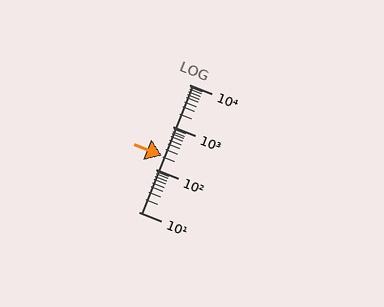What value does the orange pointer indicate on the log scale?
The pointer indicates approximately 210.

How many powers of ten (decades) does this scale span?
The scale spans 3 decades, from 10 to 10000.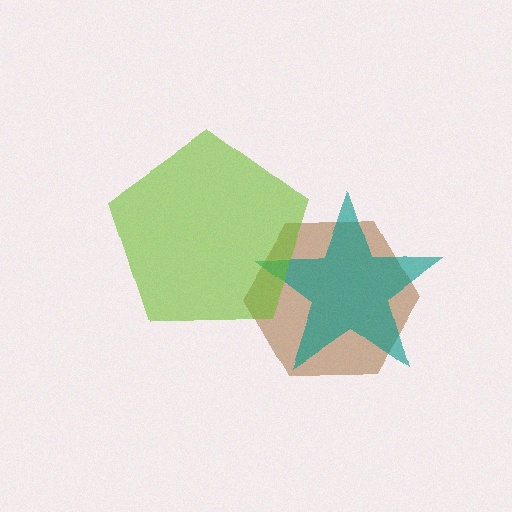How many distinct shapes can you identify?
There are 3 distinct shapes: a brown hexagon, a teal star, a lime pentagon.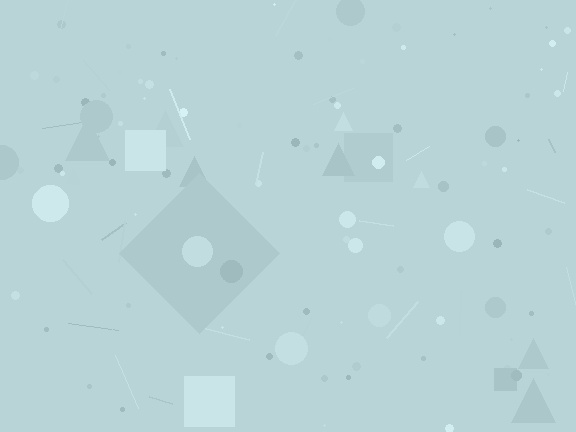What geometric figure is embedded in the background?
A diamond is embedded in the background.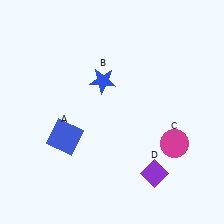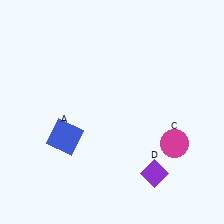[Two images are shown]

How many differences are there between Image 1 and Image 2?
There is 1 difference between the two images.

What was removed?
The blue star (B) was removed in Image 2.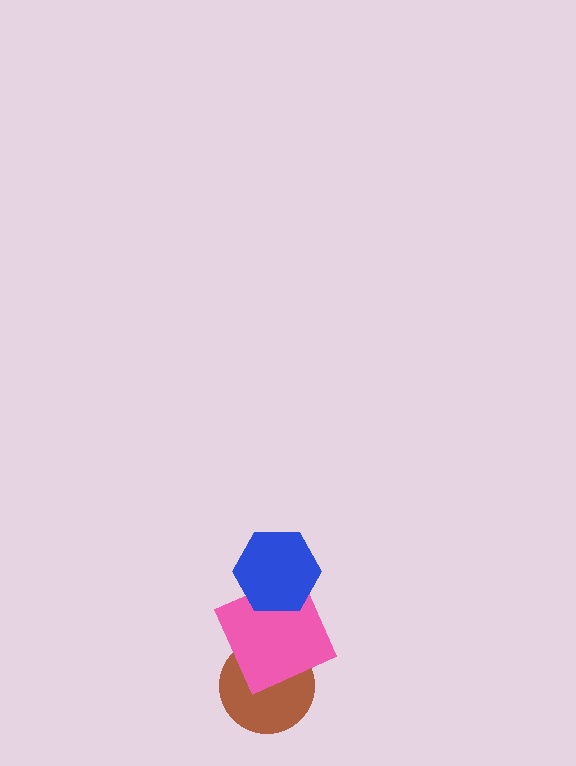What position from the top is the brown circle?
The brown circle is 3rd from the top.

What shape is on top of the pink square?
The blue hexagon is on top of the pink square.